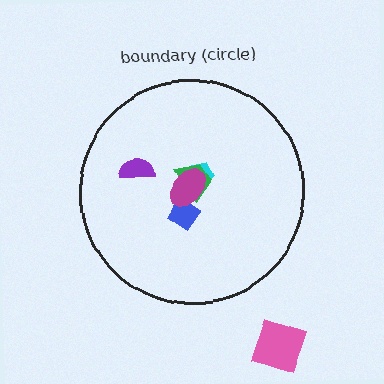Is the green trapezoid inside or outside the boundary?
Inside.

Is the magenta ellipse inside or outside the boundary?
Inside.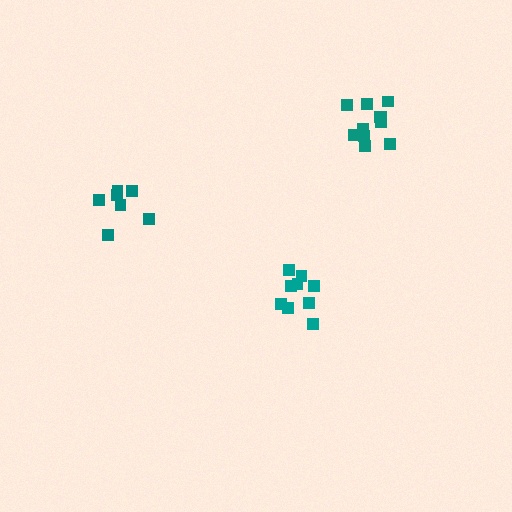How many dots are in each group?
Group 1: 11 dots, Group 2: 9 dots, Group 3: 7 dots (27 total).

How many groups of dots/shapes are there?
There are 3 groups.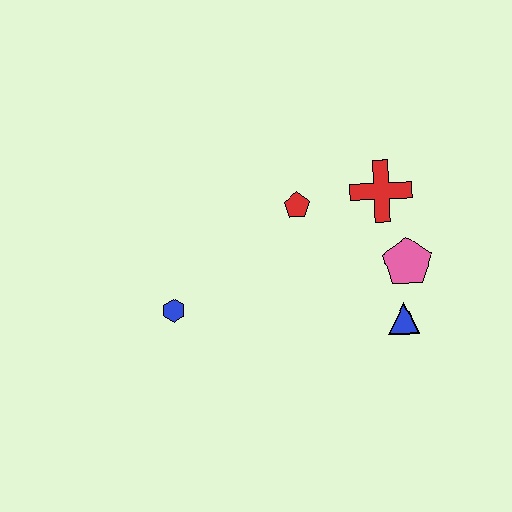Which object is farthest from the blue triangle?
The blue hexagon is farthest from the blue triangle.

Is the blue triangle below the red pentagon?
Yes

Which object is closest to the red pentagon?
The red cross is closest to the red pentagon.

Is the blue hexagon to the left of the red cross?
Yes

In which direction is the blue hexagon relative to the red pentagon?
The blue hexagon is to the left of the red pentagon.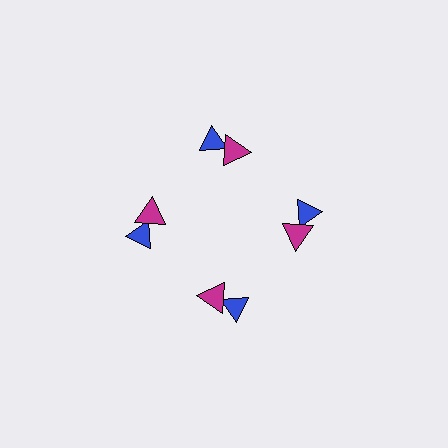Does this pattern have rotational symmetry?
Yes, this pattern has 4-fold rotational symmetry. It looks the same after rotating 90 degrees around the center.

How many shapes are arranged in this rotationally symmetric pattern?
There are 8 shapes, arranged in 4 groups of 2.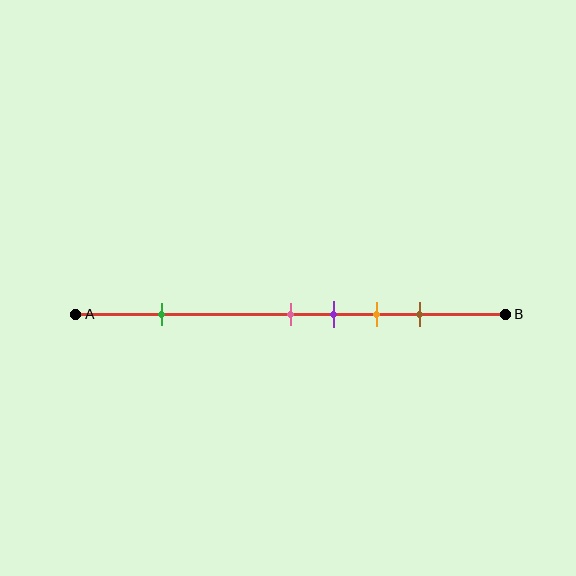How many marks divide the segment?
There are 5 marks dividing the segment.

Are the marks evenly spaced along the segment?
No, the marks are not evenly spaced.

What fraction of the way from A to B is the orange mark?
The orange mark is approximately 70% (0.7) of the way from A to B.